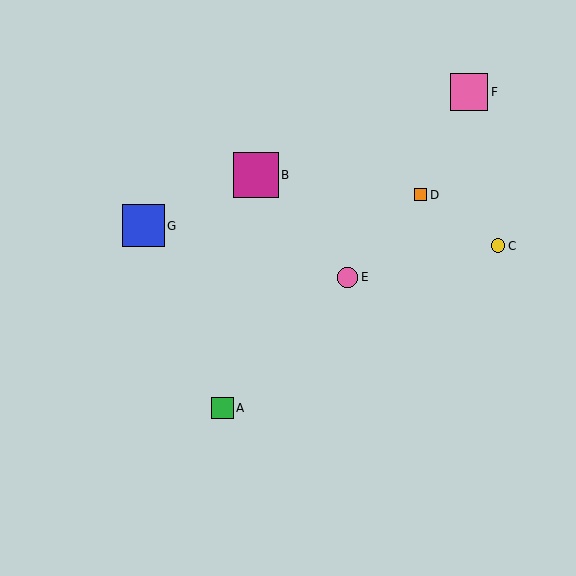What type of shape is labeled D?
Shape D is an orange square.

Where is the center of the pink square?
The center of the pink square is at (469, 92).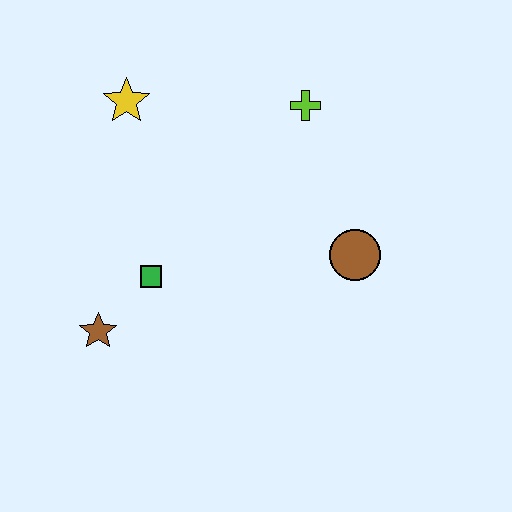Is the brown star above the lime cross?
No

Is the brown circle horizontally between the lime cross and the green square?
No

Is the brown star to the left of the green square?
Yes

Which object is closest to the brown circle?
The lime cross is closest to the brown circle.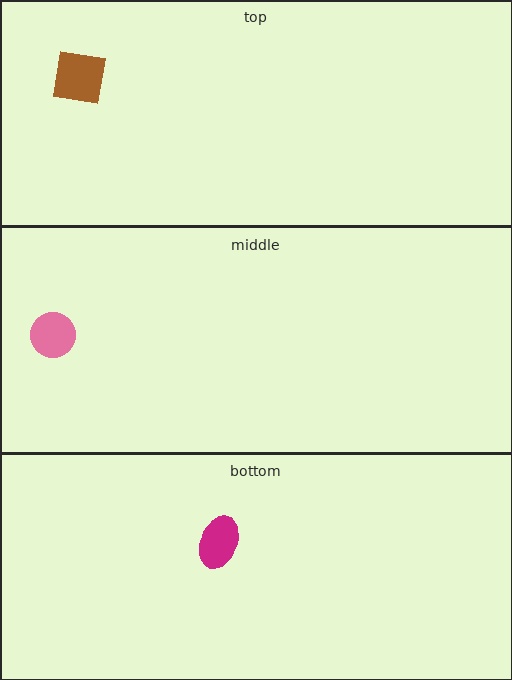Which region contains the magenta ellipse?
The bottom region.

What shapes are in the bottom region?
The magenta ellipse.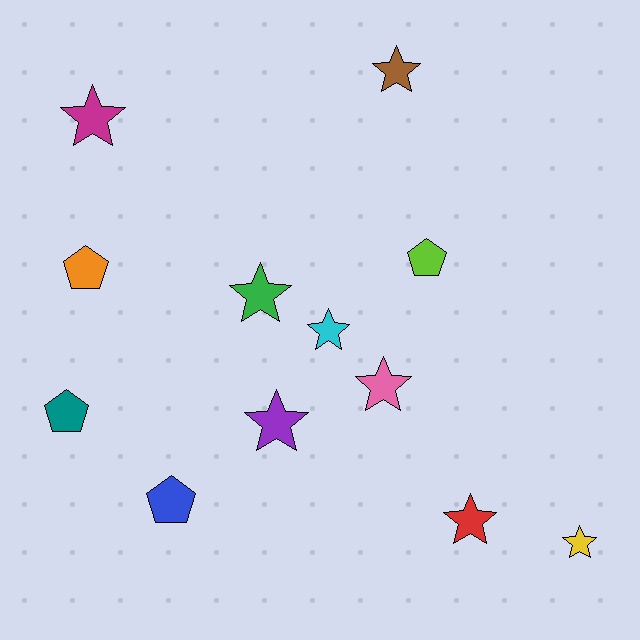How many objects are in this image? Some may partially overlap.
There are 12 objects.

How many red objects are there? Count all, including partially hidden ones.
There is 1 red object.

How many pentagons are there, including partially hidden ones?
There are 4 pentagons.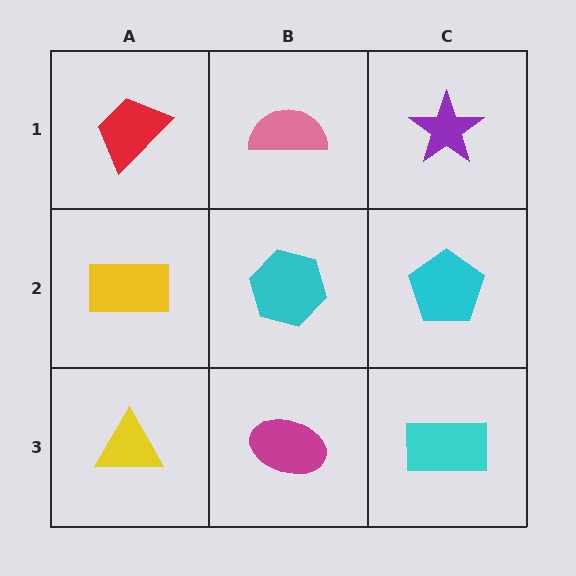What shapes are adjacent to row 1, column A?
A yellow rectangle (row 2, column A), a pink semicircle (row 1, column B).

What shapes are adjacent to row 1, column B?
A cyan hexagon (row 2, column B), a red trapezoid (row 1, column A), a purple star (row 1, column C).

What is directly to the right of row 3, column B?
A cyan rectangle.